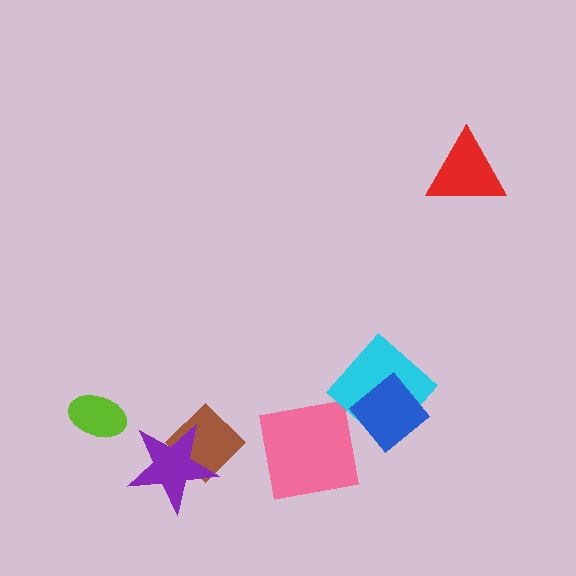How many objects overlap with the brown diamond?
1 object overlaps with the brown diamond.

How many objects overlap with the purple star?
1 object overlaps with the purple star.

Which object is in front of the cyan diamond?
The blue diamond is in front of the cyan diamond.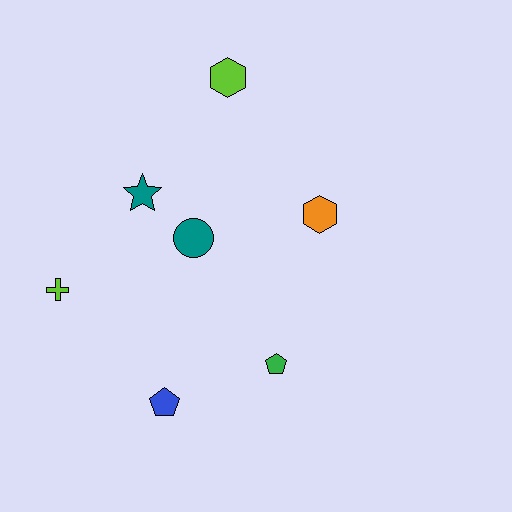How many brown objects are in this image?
There are no brown objects.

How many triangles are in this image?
There are no triangles.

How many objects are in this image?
There are 7 objects.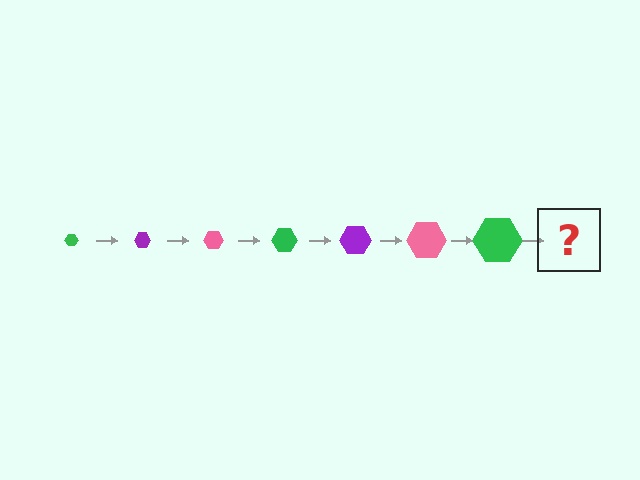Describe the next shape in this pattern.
It should be a purple hexagon, larger than the previous one.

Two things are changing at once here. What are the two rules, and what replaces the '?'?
The two rules are that the hexagon grows larger each step and the color cycles through green, purple, and pink. The '?' should be a purple hexagon, larger than the previous one.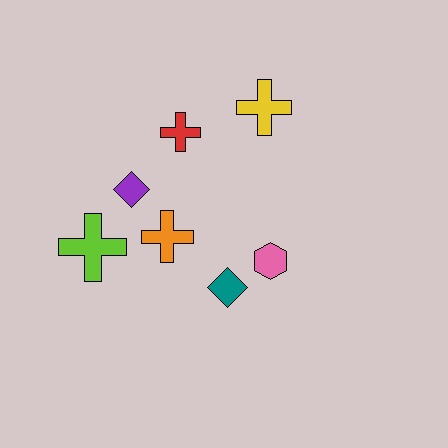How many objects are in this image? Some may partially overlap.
There are 7 objects.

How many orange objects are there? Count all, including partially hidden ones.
There is 1 orange object.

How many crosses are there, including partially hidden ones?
There are 4 crosses.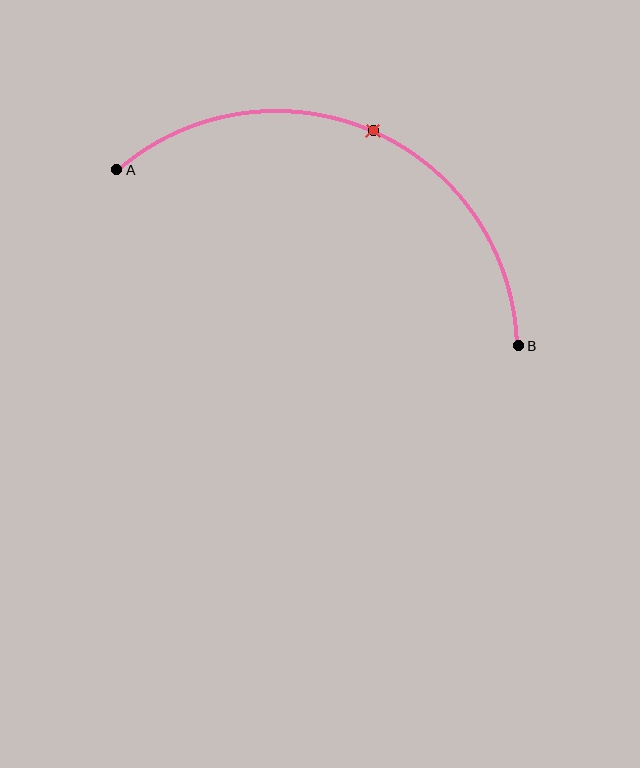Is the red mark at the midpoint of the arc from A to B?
Yes. The red mark lies on the arc at equal arc-length from both A and B — it is the arc midpoint.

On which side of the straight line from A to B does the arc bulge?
The arc bulges above the straight line connecting A and B.